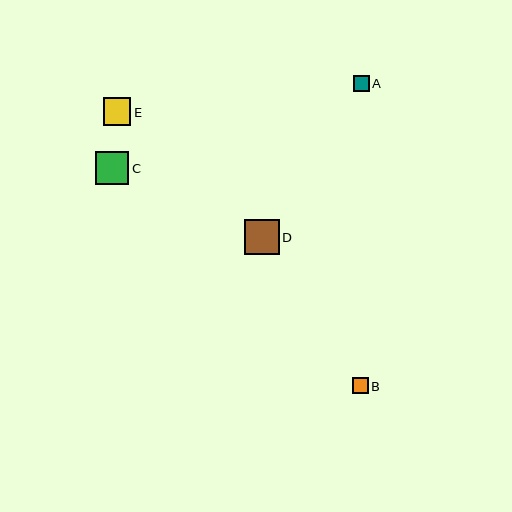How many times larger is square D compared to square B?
Square D is approximately 2.2 times the size of square B.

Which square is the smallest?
Square A is the smallest with a size of approximately 16 pixels.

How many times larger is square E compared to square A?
Square E is approximately 1.8 times the size of square A.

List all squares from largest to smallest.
From largest to smallest: D, C, E, B, A.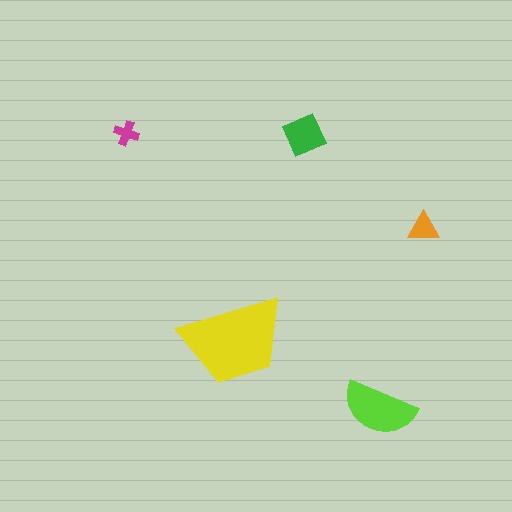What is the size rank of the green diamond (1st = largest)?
3rd.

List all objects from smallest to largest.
The magenta cross, the orange triangle, the green diamond, the lime semicircle, the yellow trapezoid.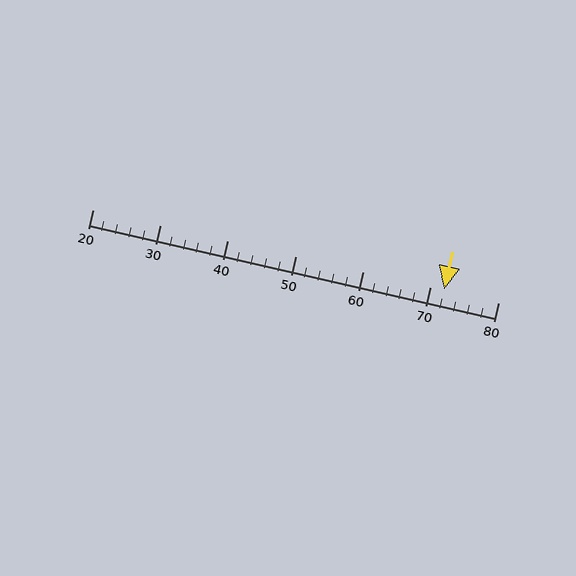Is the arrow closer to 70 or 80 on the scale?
The arrow is closer to 70.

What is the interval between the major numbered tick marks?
The major tick marks are spaced 10 units apart.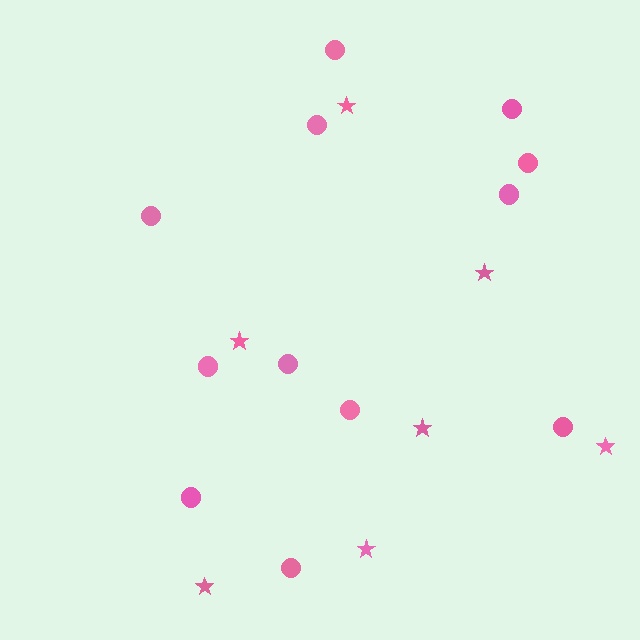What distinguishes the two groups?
There are 2 groups: one group of circles (12) and one group of stars (7).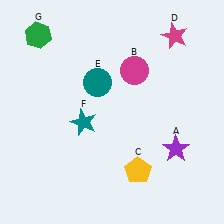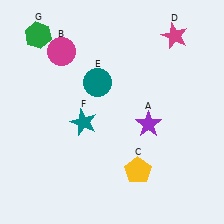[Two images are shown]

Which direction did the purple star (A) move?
The purple star (A) moved left.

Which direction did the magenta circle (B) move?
The magenta circle (B) moved left.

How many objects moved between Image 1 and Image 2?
2 objects moved between the two images.